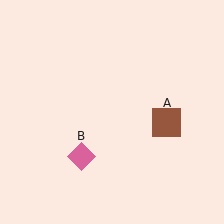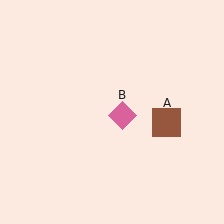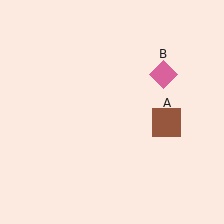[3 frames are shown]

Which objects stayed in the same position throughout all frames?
Brown square (object A) remained stationary.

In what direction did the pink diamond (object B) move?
The pink diamond (object B) moved up and to the right.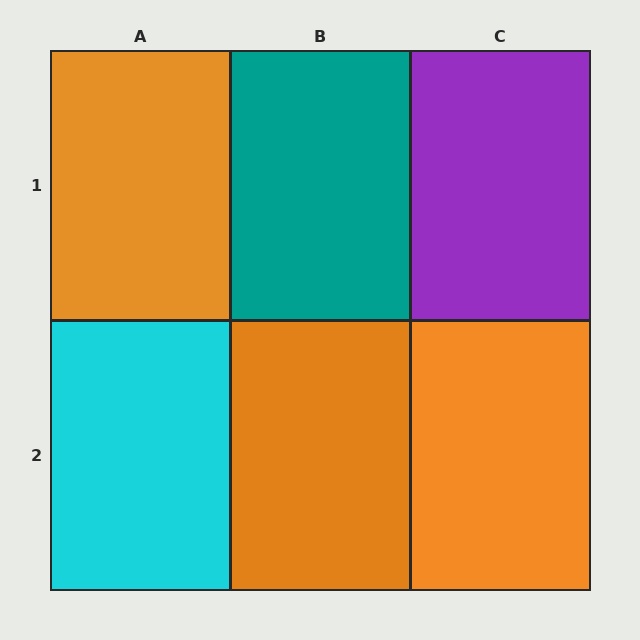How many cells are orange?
3 cells are orange.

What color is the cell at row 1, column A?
Orange.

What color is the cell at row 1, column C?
Purple.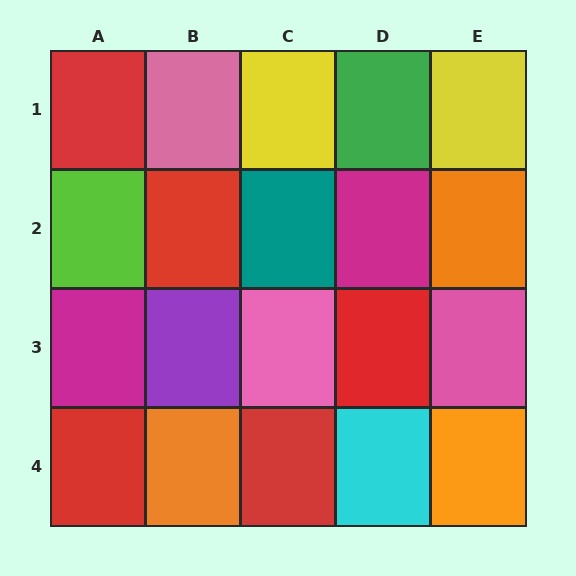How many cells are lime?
1 cell is lime.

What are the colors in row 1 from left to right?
Red, pink, yellow, green, yellow.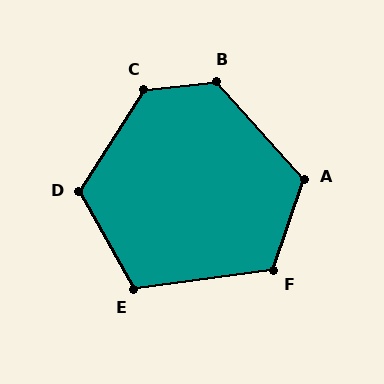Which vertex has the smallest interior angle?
E, at approximately 112 degrees.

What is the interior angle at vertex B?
Approximately 125 degrees (obtuse).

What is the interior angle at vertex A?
Approximately 119 degrees (obtuse).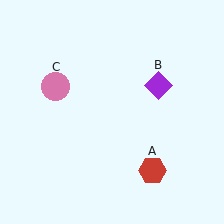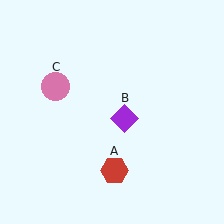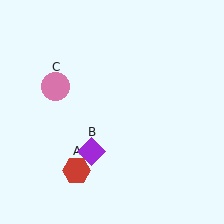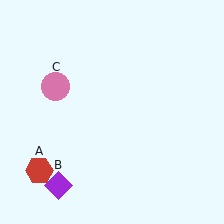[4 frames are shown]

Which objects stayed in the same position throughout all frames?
Pink circle (object C) remained stationary.